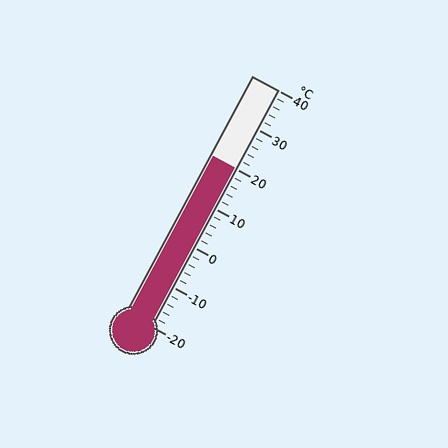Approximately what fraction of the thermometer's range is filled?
The thermometer is filled to approximately 65% of its range.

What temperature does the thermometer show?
The thermometer shows approximately 20°C.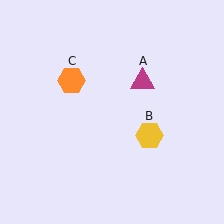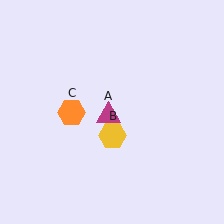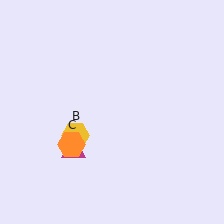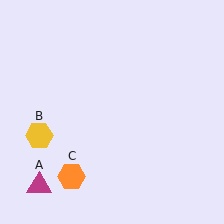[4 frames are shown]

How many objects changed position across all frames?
3 objects changed position: magenta triangle (object A), yellow hexagon (object B), orange hexagon (object C).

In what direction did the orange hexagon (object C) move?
The orange hexagon (object C) moved down.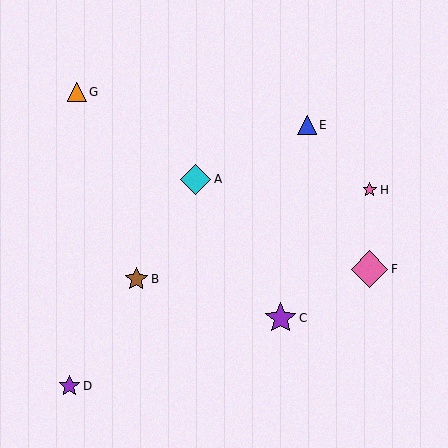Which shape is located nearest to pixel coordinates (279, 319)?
The purple star (labeled C) at (281, 318) is nearest to that location.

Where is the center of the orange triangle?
The center of the orange triangle is at (77, 92).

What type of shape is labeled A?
Shape A is a cyan diamond.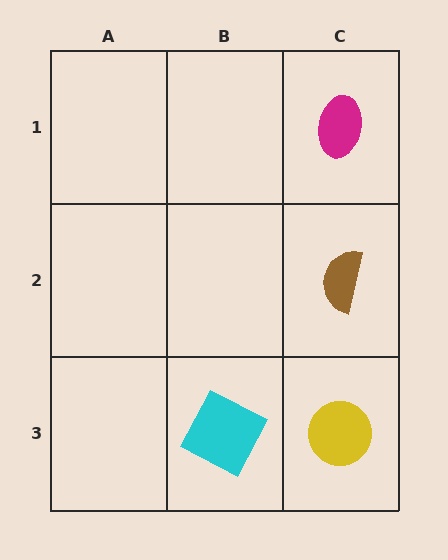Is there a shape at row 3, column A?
No, that cell is empty.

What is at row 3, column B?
A cyan square.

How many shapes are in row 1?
1 shape.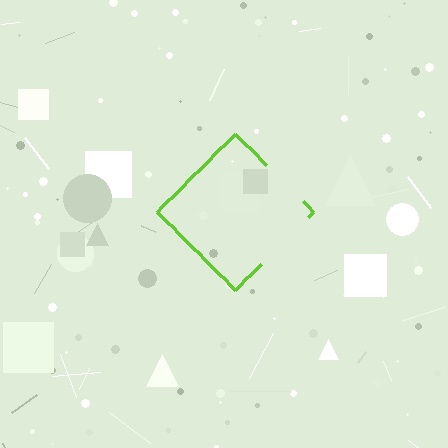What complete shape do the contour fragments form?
The contour fragments form a diamond.